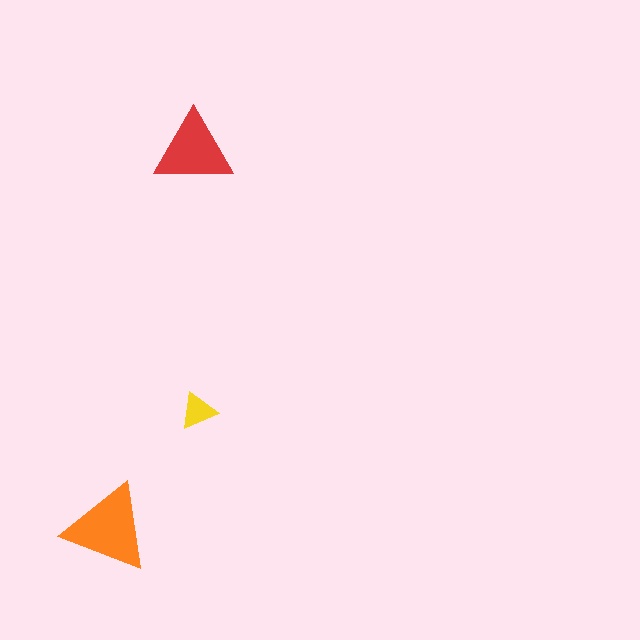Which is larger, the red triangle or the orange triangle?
The orange one.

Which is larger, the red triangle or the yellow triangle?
The red one.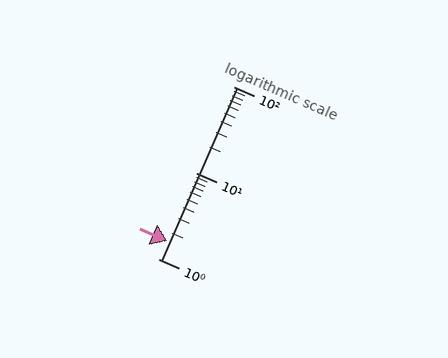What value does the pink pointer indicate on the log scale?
The pointer indicates approximately 1.6.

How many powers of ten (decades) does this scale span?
The scale spans 2 decades, from 1 to 100.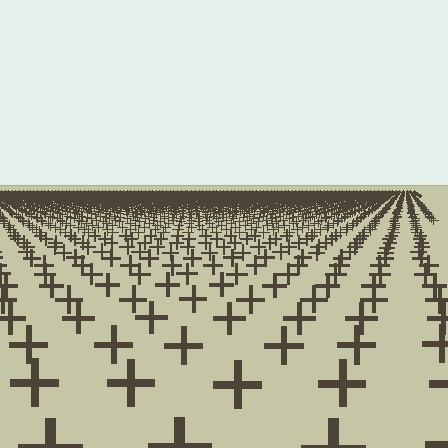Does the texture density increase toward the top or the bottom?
Density increases toward the top.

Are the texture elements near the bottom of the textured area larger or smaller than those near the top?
Larger. Near the bottom, elements are closer to the viewer and appear at a bigger on-screen size.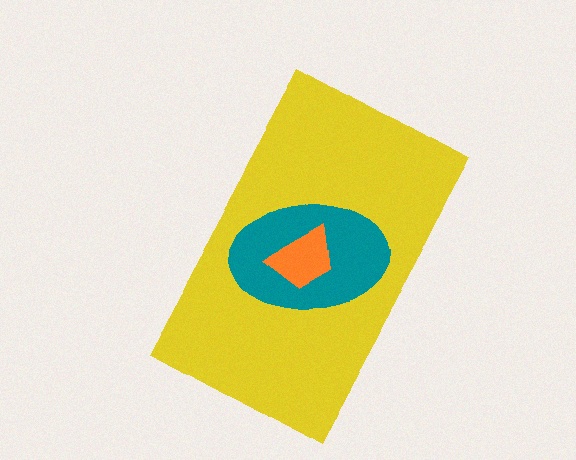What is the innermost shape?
The orange trapezoid.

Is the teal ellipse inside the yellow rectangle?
Yes.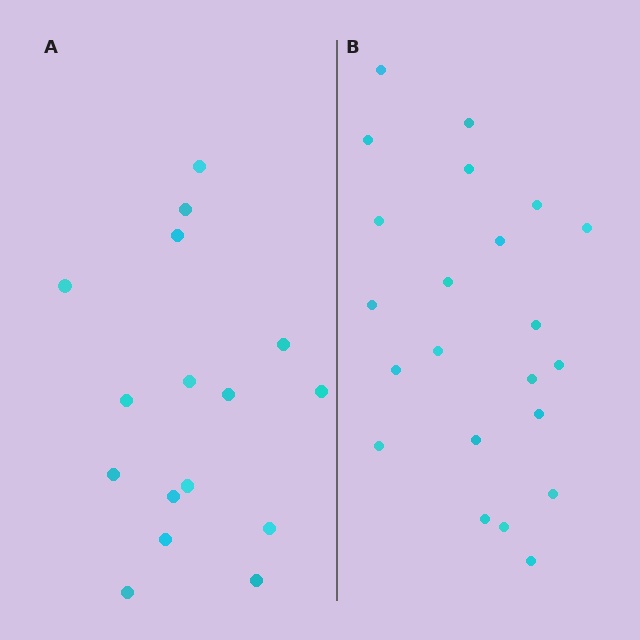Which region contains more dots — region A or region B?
Region B (the right region) has more dots.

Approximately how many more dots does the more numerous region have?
Region B has about 6 more dots than region A.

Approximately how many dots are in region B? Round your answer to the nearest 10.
About 20 dots. (The exact count is 22, which rounds to 20.)